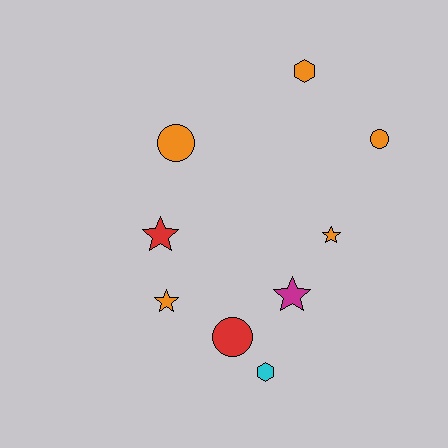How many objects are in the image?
There are 9 objects.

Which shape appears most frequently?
Star, with 4 objects.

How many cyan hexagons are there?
There is 1 cyan hexagon.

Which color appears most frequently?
Orange, with 5 objects.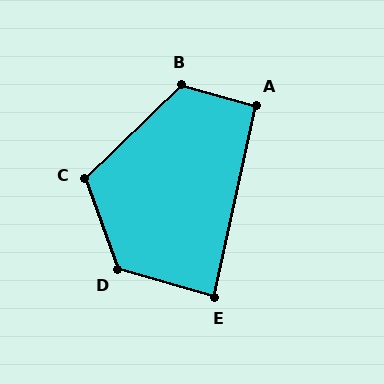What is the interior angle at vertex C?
Approximately 115 degrees (obtuse).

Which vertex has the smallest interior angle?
E, at approximately 86 degrees.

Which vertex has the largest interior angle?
D, at approximately 125 degrees.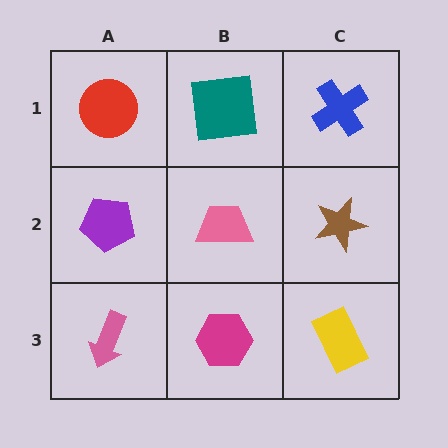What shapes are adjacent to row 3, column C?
A brown star (row 2, column C), a magenta hexagon (row 3, column B).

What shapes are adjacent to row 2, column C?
A blue cross (row 1, column C), a yellow rectangle (row 3, column C), a pink trapezoid (row 2, column B).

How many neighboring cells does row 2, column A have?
3.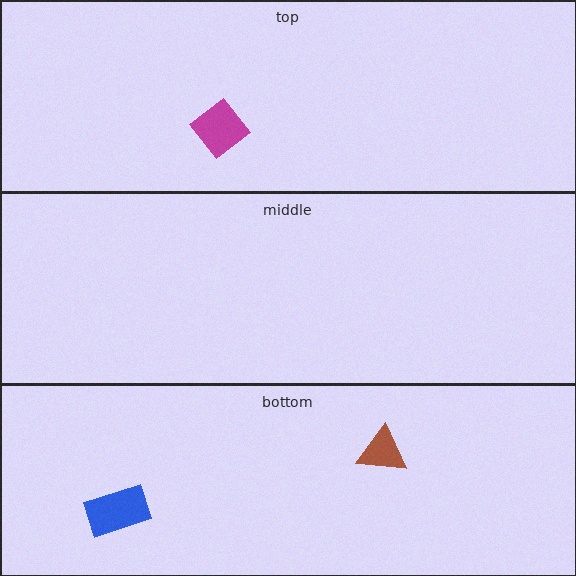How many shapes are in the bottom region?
2.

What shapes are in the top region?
The magenta diamond.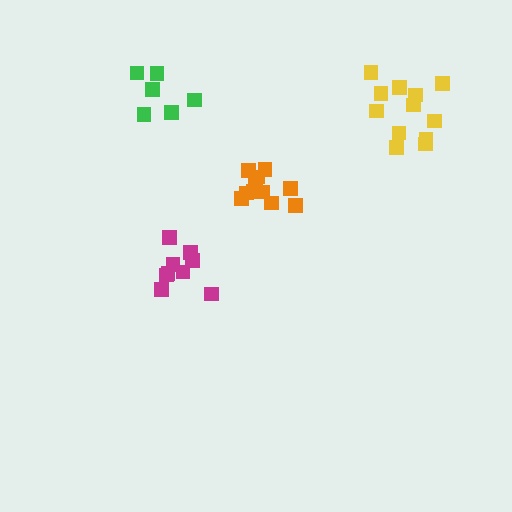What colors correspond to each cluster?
The clusters are colored: yellow, green, orange, magenta.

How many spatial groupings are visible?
There are 4 spatial groupings.